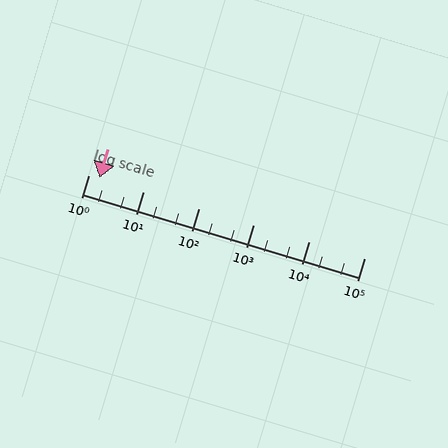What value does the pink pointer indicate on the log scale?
The pointer indicates approximately 1.6.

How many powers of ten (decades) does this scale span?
The scale spans 5 decades, from 1 to 100000.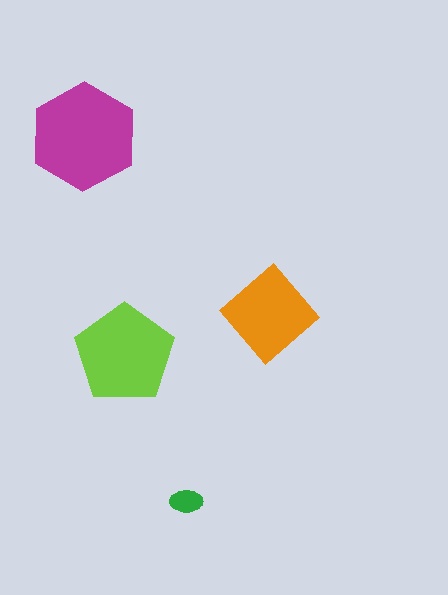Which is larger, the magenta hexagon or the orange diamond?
The magenta hexagon.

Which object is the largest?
The magenta hexagon.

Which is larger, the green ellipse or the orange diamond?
The orange diamond.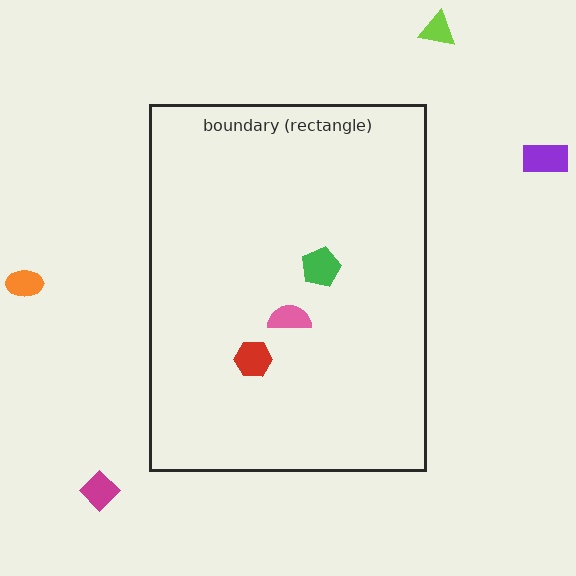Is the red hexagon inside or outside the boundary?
Inside.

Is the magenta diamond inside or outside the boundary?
Outside.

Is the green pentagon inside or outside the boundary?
Inside.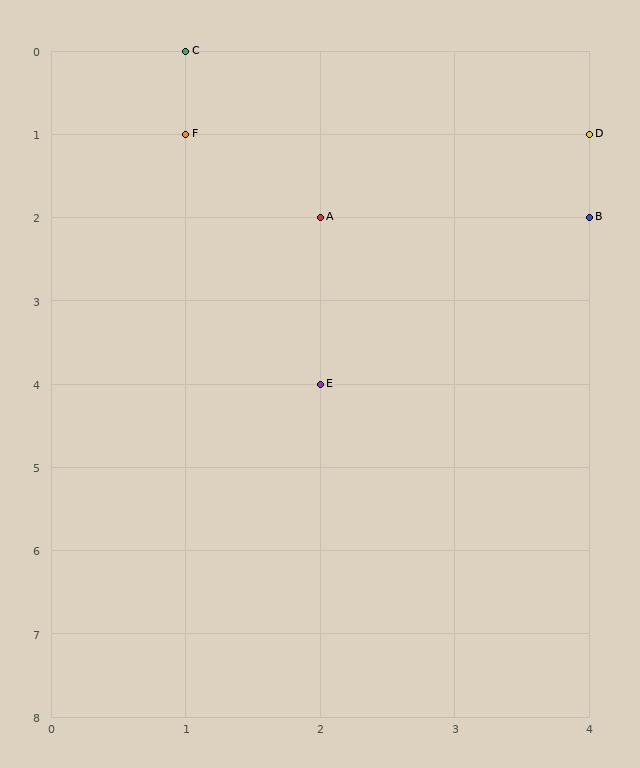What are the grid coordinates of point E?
Point E is at grid coordinates (2, 4).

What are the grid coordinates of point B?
Point B is at grid coordinates (4, 2).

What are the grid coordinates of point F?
Point F is at grid coordinates (1, 1).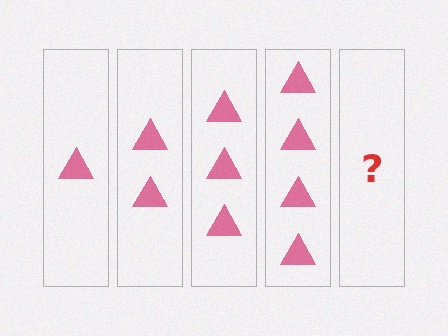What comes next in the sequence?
The next element should be 5 triangles.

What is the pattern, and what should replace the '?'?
The pattern is that each step adds one more triangle. The '?' should be 5 triangles.